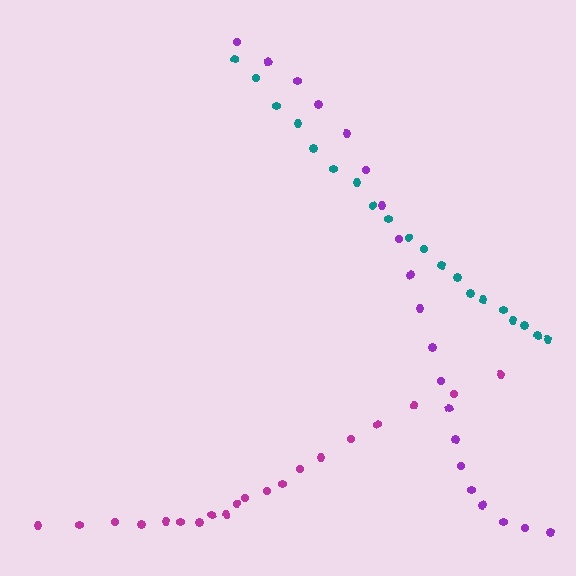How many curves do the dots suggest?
There are 3 distinct paths.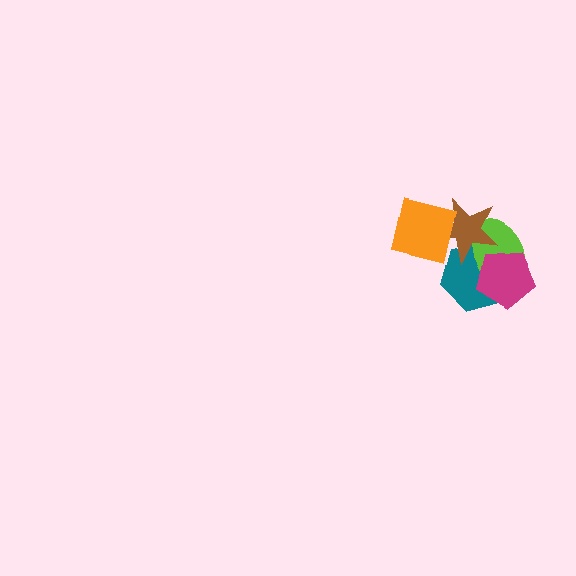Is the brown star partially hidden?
Yes, it is partially covered by another shape.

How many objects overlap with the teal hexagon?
3 objects overlap with the teal hexagon.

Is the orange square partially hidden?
No, no other shape covers it.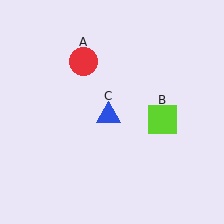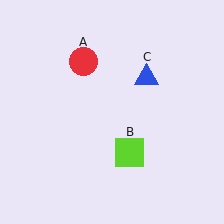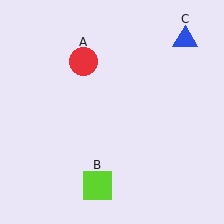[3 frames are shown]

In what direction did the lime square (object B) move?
The lime square (object B) moved down and to the left.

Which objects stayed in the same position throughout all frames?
Red circle (object A) remained stationary.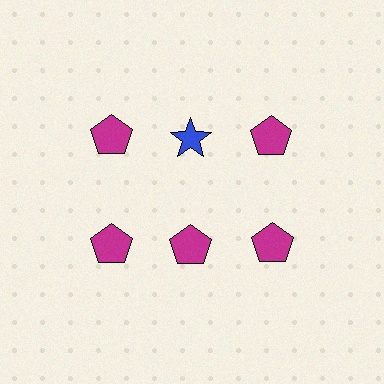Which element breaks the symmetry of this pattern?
The blue star in the top row, second from left column breaks the symmetry. All other shapes are magenta pentagons.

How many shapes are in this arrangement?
There are 6 shapes arranged in a grid pattern.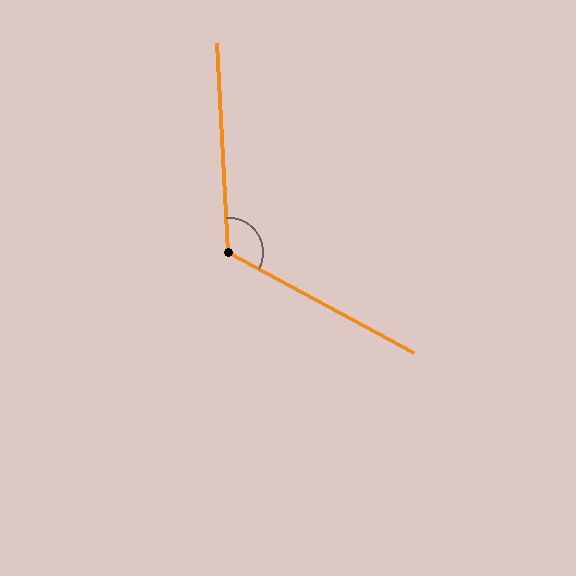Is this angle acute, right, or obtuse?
It is obtuse.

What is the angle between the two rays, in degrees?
Approximately 122 degrees.